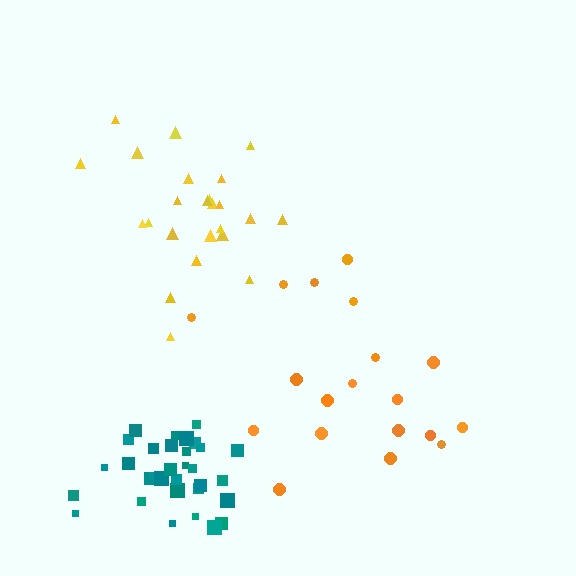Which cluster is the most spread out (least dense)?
Orange.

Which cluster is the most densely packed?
Teal.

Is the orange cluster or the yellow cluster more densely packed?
Yellow.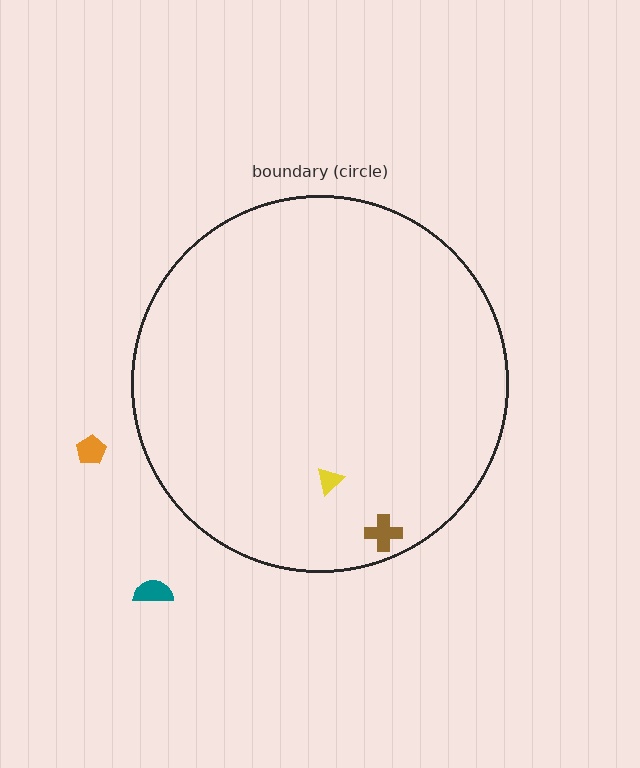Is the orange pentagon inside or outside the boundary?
Outside.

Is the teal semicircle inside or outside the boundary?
Outside.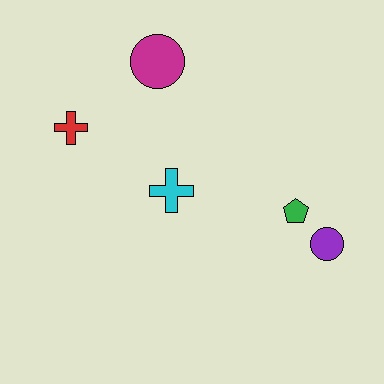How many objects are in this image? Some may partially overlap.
There are 5 objects.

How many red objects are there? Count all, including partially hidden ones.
There is 1 red object.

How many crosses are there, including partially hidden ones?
There are 2 crosses.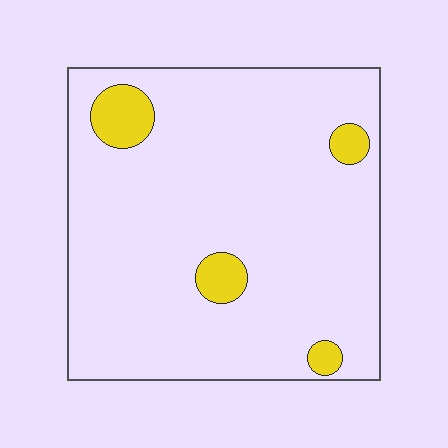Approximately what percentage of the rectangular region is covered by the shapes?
Approximately 10%.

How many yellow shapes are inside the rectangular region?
4.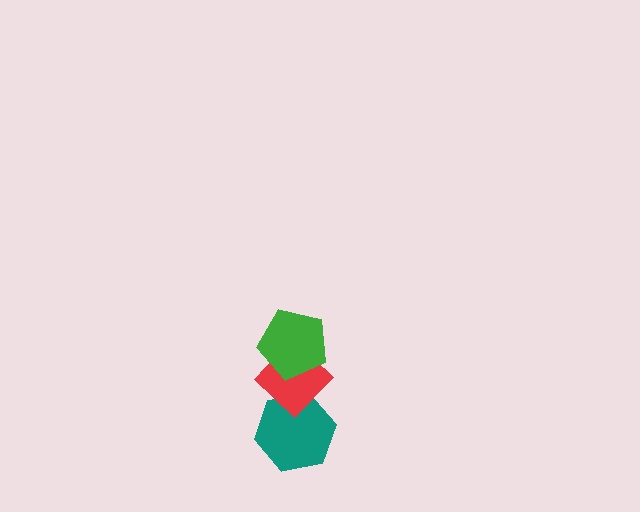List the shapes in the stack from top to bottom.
From top to bottom: the green pentagon, the red diamond, the teal hexagon.